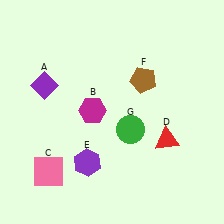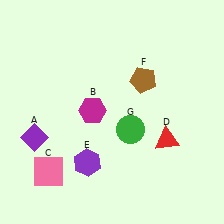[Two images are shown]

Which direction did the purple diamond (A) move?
The purple diamond (A) moved down.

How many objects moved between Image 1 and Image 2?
1 object moved between the two images.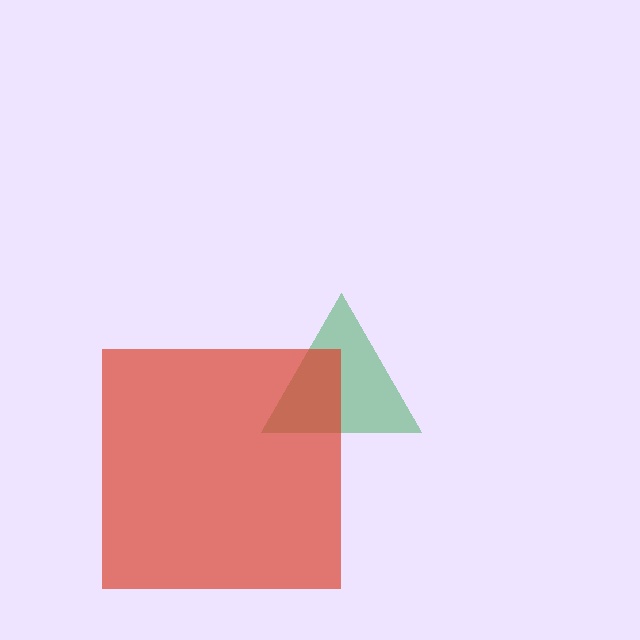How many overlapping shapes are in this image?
There are 2 overlapping shapes in the image.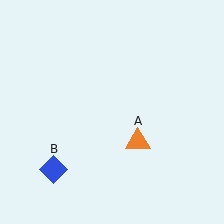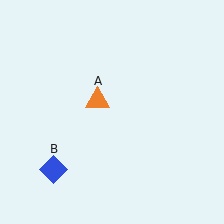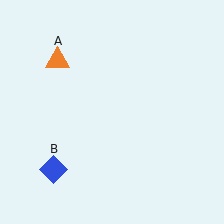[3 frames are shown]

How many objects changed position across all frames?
1 object changed position: orange triangle (object A).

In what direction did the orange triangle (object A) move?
The orange triangle (object A) moved up and to the left.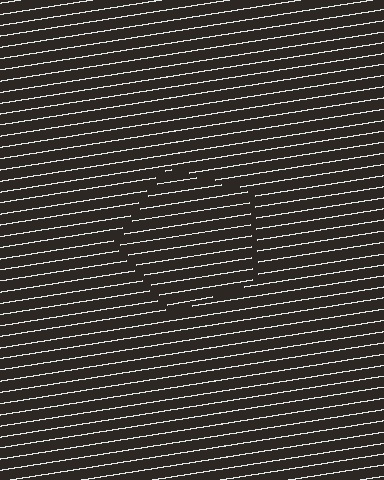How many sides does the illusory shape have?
5 sides — the line-ends trace a pentagon.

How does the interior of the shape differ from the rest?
The interior of the shape contains the same grating, shifted by half a period — the contour is defined by the phase discontinuity where line-ends from the inner and outer gratings abut.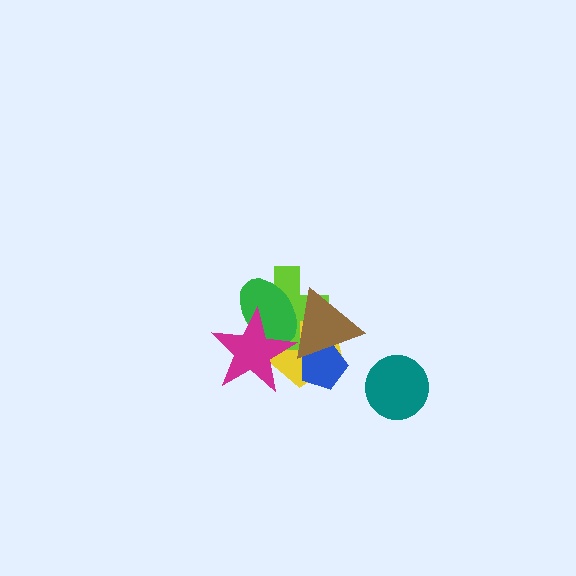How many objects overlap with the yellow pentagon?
5 objects overlap with the yellow pentagon.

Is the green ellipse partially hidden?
Yes, it is partially covered by another shape.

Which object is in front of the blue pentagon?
The brown triangle is in front of the blue pentagon.